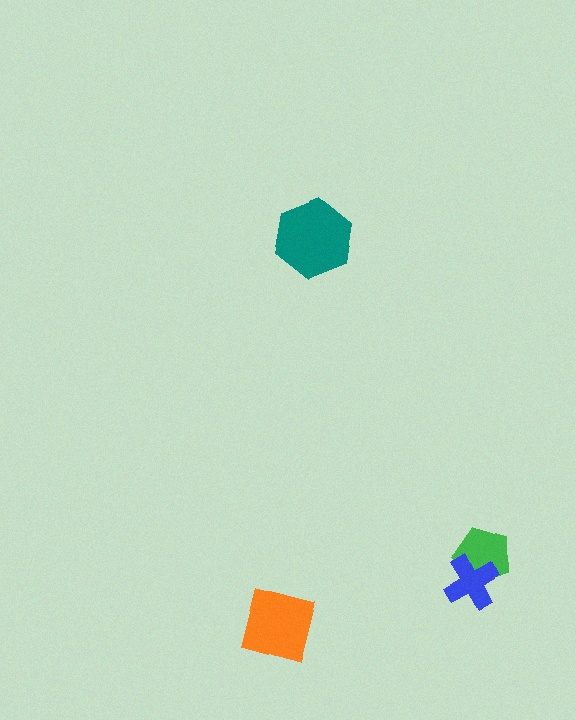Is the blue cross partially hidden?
No, no other shape covers it.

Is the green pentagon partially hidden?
Yes, it is partially covered by another shape.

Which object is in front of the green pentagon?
The blue cross is in front of the green pentagon.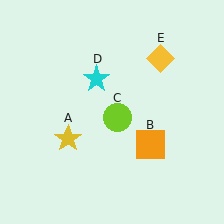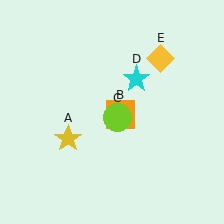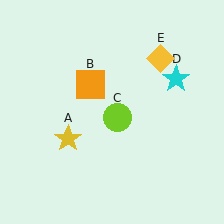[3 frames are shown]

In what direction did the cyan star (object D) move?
The cyan star (object D) moved right.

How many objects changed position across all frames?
2 objects changed position: orange square (object B), cyan star (object D).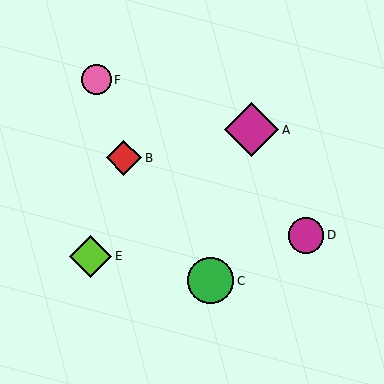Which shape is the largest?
The magenta diamond (labeled A) is the largest.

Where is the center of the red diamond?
The center of the red diamond is at (124, 158).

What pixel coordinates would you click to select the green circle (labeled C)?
Click at (211, 281) to select the green circle C.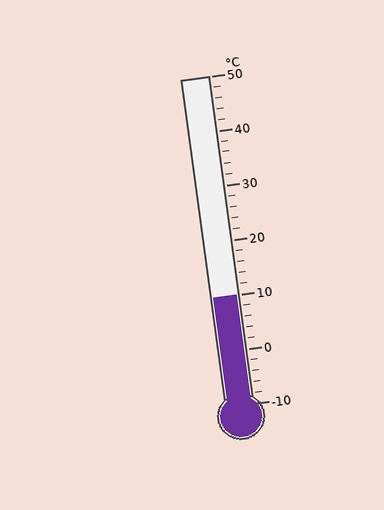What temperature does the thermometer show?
The thermometer shows approximately 10°C.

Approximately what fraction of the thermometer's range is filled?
The thermometer is filled to approximately 35% of its range.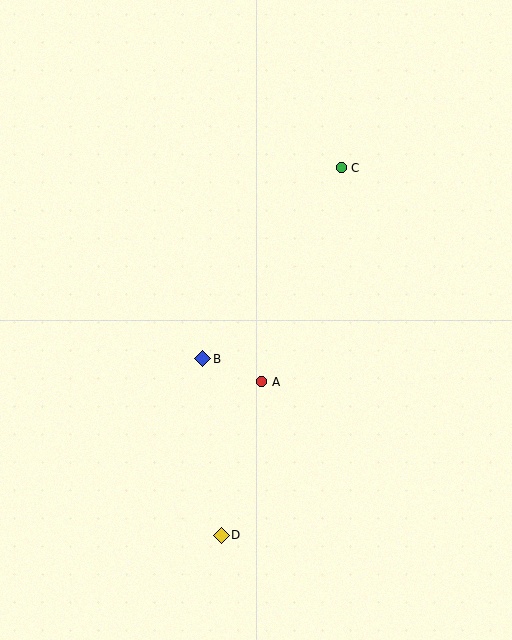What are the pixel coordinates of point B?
Point B is at (203, 359).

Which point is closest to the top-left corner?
Point C is closest to the top-left corner.